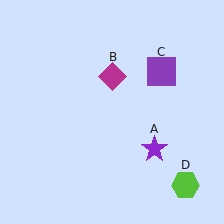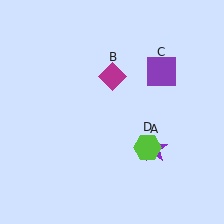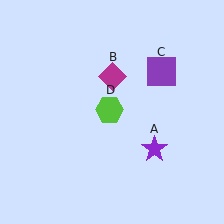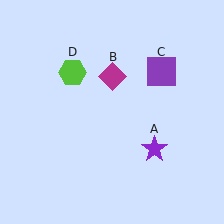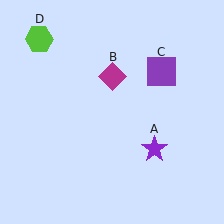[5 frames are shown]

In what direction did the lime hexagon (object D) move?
The lime hexagon (object D) moved up and to the left.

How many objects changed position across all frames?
1 object changed position: lime hexagon (object D).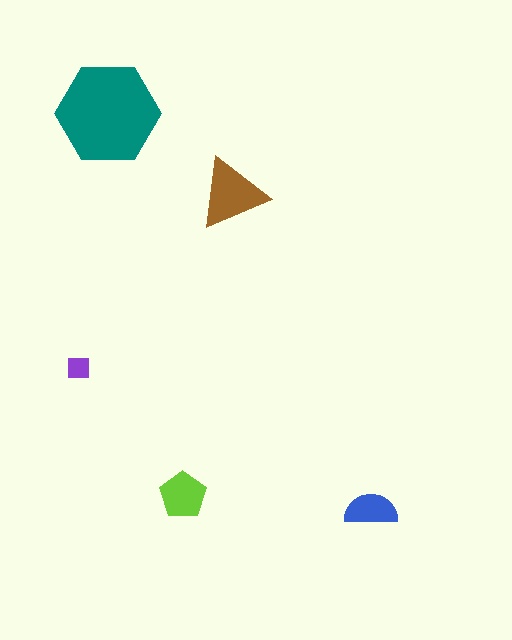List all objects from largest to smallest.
The teal hexagon, the brown triangle, the lime pentagon, the blue semicircle, the purple square.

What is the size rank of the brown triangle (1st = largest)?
2nd.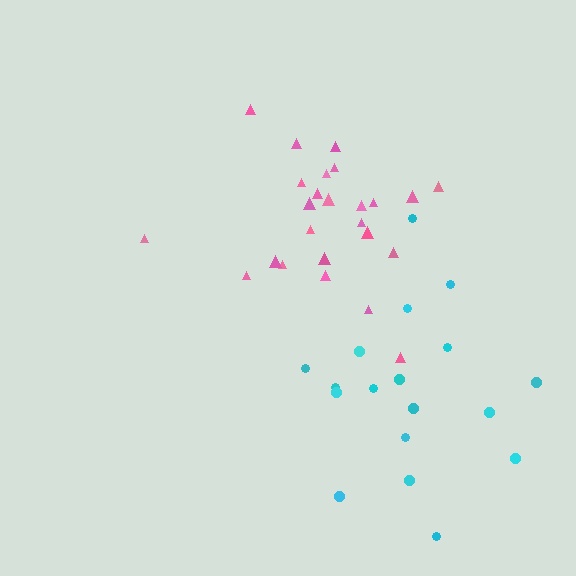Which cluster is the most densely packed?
Pink.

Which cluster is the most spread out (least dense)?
Cyan.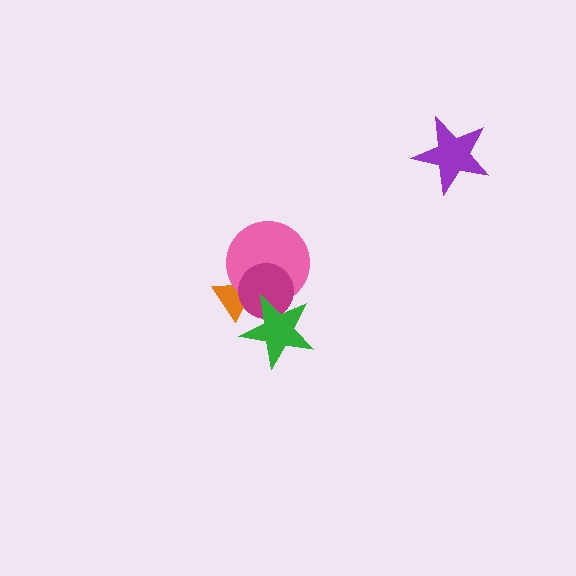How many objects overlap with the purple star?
0 objects overlap with the purple star.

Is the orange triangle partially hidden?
Yes, it is partially covered by another shape.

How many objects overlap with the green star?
3 objects overlap with the green star.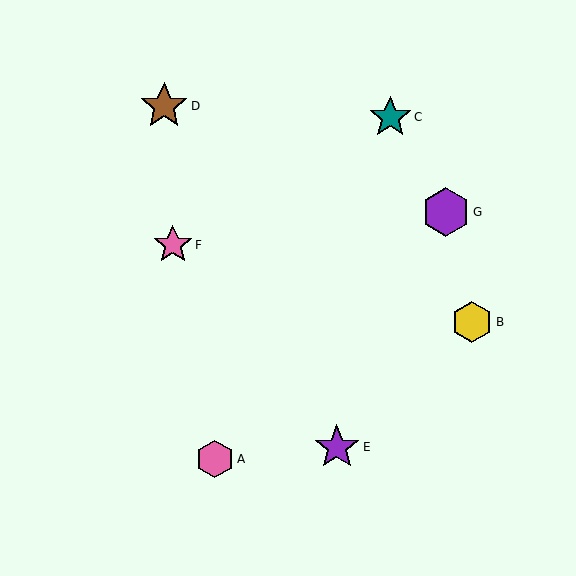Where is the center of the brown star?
The center of the brown star is at (164, 106).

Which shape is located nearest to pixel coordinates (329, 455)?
The purple star (labeled E) at (337, 447) is nearest to that location.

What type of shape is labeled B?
Shape B is a yellow hexagon.